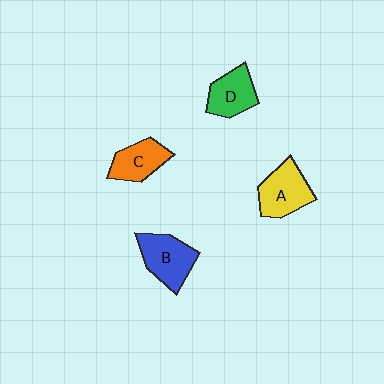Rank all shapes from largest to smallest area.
From largest to smallest: B (blue), A (yellow), D (green), C (orange).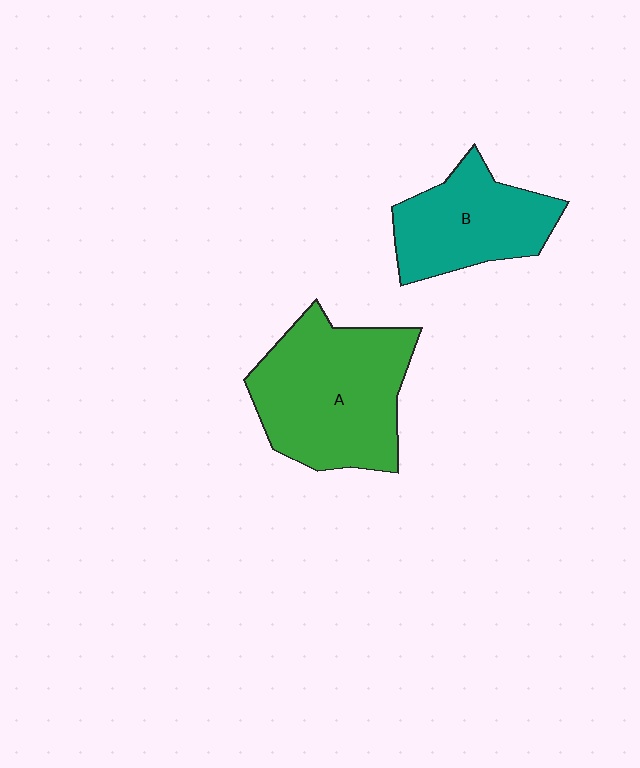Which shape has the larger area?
Shape A (green).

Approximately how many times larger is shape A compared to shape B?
Approximately 1.5 times.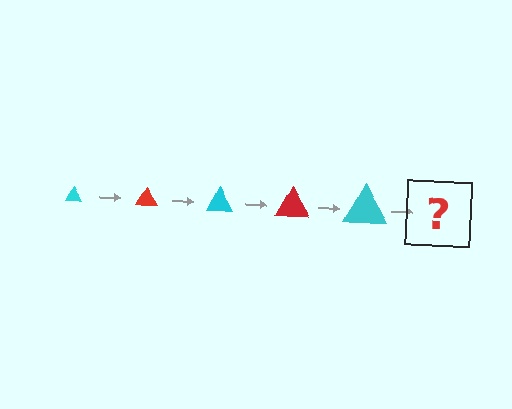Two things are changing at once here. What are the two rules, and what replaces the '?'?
The two rules are that the triangle grows larger each step and the color cycles through cyan and red. The '?' should be a red triangle, larger than the previous one.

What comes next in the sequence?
The next element should be a red triangle, larger than the previous one.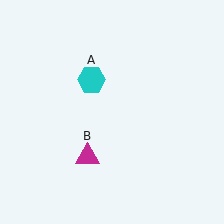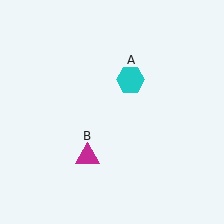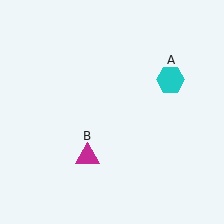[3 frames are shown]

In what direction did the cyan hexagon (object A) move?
The cyan hexagon (object A) moved right.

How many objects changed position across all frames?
1 object changed position: cyan hexagon (object A).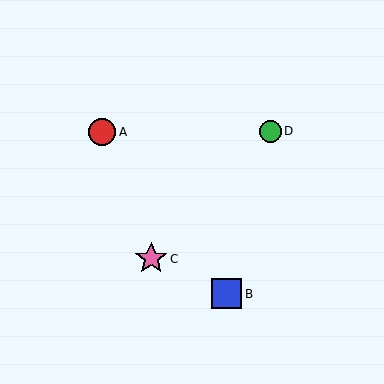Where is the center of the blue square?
The center of the blue square is at (226, 294).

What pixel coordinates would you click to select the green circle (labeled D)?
Click at (270, 131) to select the green circle D.